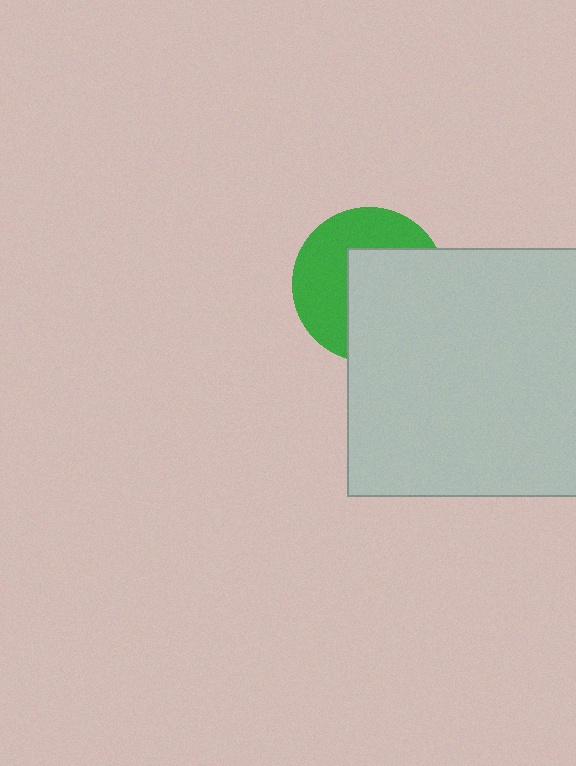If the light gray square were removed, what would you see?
You would see the complete green circle.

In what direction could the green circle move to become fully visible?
The green circle could move toward the upper-left. That would shift it out from behind the light gray square entirely.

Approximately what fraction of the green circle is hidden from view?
Roughly 53% of the green circle is hidden behind the light gray square.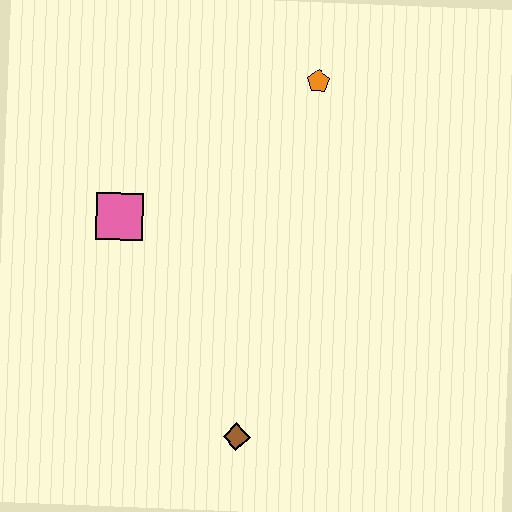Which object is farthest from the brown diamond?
The orange pentagon is farthest from the brown diamond.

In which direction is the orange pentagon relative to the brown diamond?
The orange pentagon is above the brown diamond.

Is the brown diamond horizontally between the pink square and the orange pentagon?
Yes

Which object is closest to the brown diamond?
The pink square is closest to the brown diamond.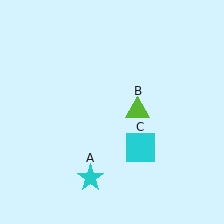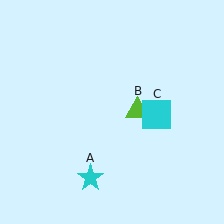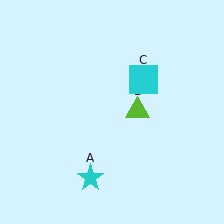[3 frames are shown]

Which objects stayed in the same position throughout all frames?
Cyan star (object A) and lime triangle (object B) remained stationary.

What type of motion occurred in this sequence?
The cyan square (object C) rotated counterclockwise around the center of the scene.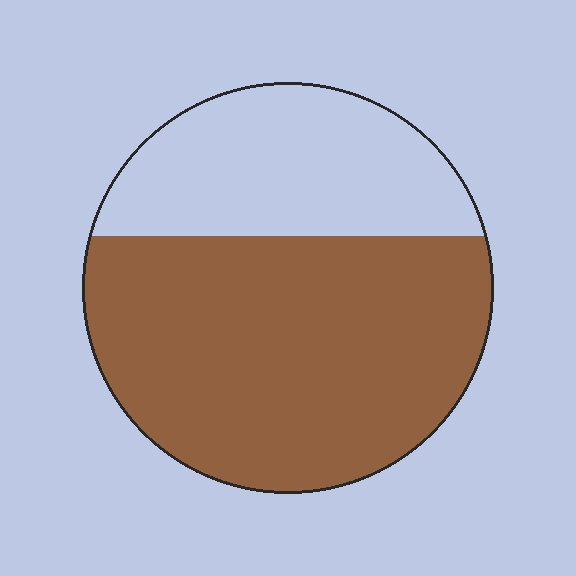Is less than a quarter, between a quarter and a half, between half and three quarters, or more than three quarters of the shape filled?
Between half and three quarters.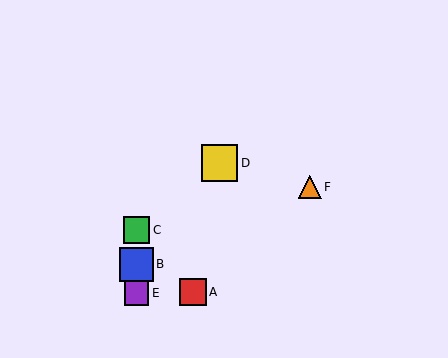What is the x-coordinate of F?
Object F is at x≈310.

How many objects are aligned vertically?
3 objects (B, C, E) are aligned vertically.